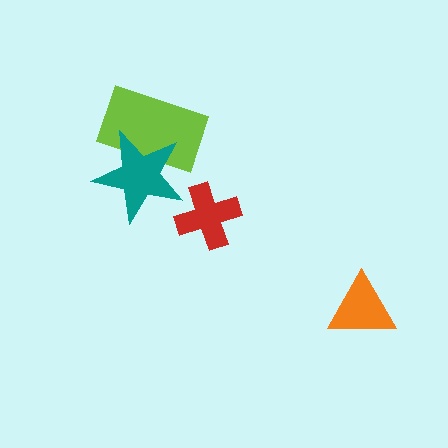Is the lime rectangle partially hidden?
Yes, it is partially covered by another shape.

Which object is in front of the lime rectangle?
The teal star is in front of the lime rectangle.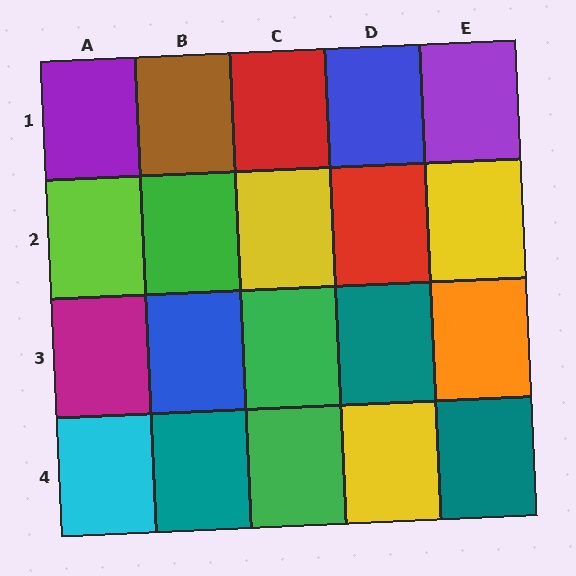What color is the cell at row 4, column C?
Green.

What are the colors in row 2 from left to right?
Lime, green, yellow, red, yellow.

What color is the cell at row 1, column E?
Purple.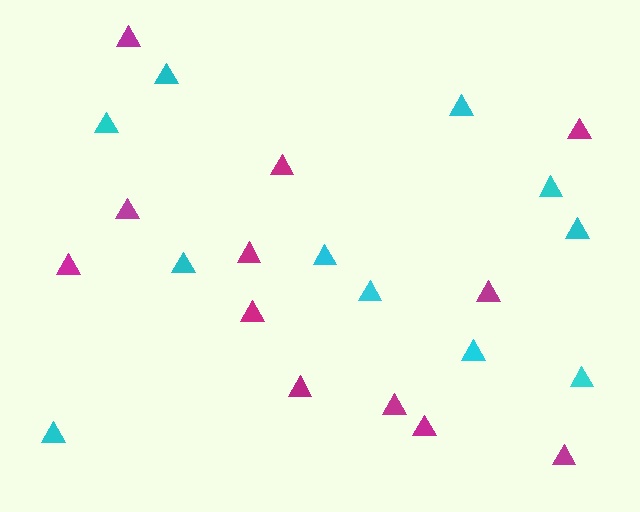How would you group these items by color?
There are 2 groups: one group of cyan triangles (11) and one group of magenta triangles (12).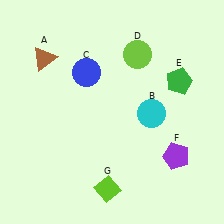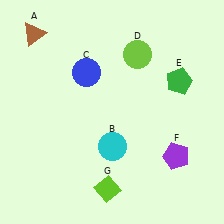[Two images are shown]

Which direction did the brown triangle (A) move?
The brown triangle (A) moved up.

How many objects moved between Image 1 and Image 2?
2 objects moved between the two images.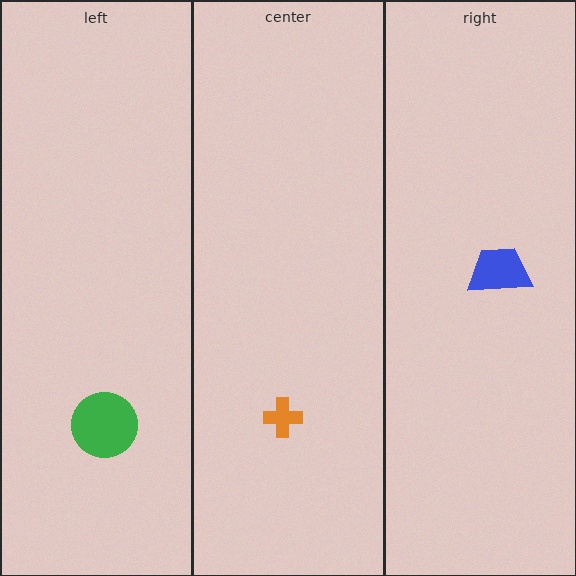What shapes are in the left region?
The green circle.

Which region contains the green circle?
The left region.